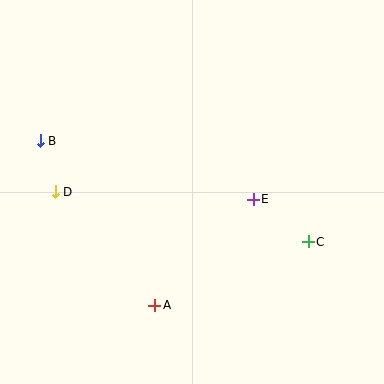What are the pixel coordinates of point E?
Point E is at (253, 199).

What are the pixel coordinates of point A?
Point A is at (155, 305).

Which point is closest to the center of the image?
Point E at (253, 199) is closest to the center.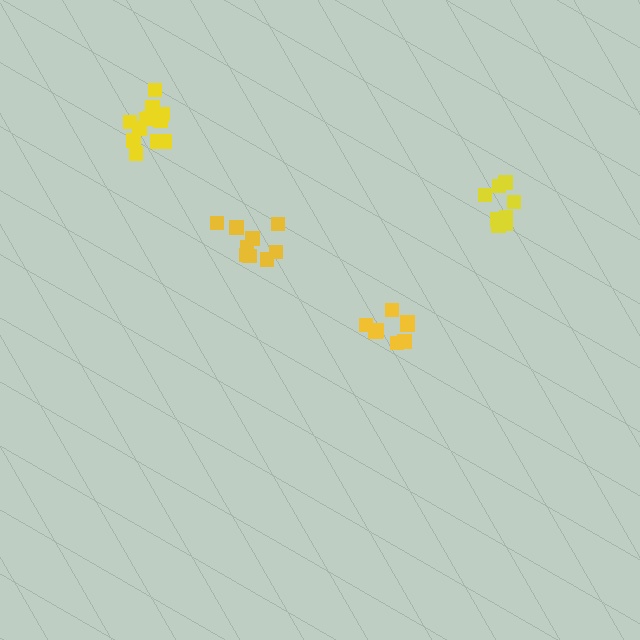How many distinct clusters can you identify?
There are 4 distinct clusters.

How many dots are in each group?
Group 1: 8 dots, Group 2: 9 dots, Group 3: 13 dots, Group 4: 9 dots (39 total).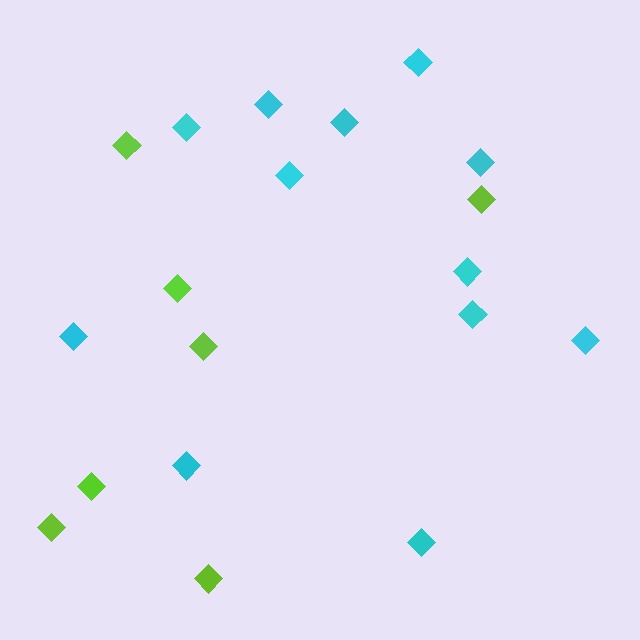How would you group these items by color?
There are 2 groups: one group of lime diamonds (7) and one group of cyan diamonds (12).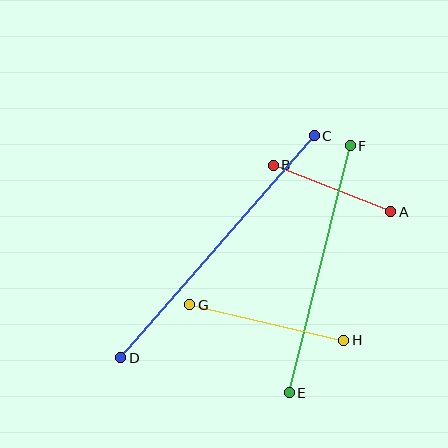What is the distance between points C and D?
The distance is approximately 294 pixels.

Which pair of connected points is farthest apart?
Points C and D are farthest apart.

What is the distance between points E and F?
The distance is approximately 254 pixels.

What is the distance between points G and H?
The distance is approximately 158 pixels.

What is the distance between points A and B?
The distance is approximately 127 pixels.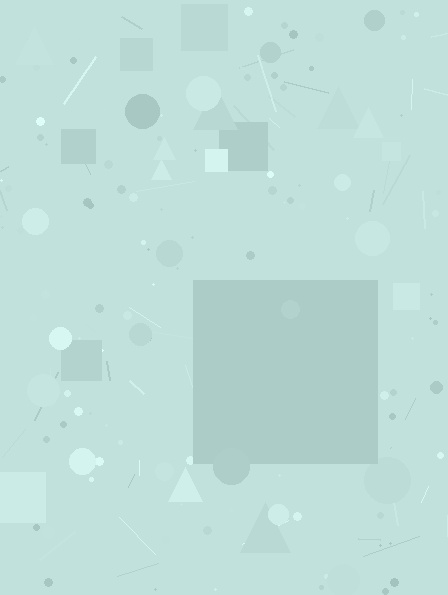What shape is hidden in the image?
A square is hidden in the image.